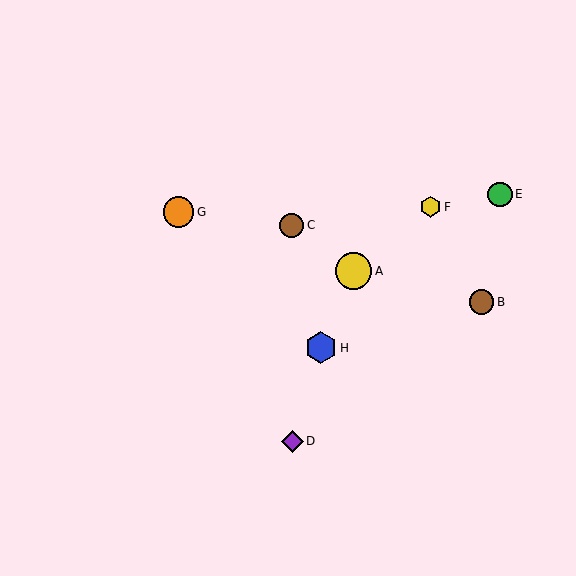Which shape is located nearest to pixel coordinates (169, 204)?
The orange circle (labeled G) at (179, 212) is nearest to that location.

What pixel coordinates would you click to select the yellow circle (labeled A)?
Click at (353, 271) to select the yellow circle A.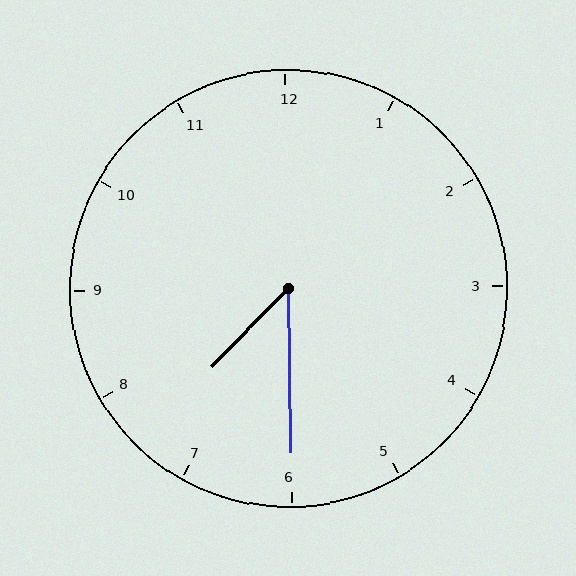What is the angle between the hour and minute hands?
Approximately 45 degrees.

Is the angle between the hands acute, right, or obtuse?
It is acute.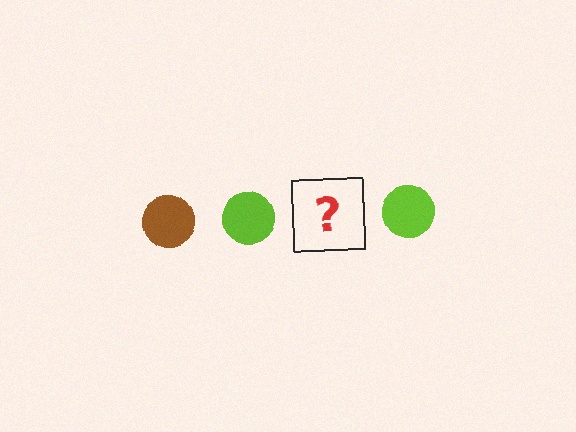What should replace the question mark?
The question mark should be replaced with a brown circle.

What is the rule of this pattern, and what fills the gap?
The rule is that the pattern cycles through brown, lime circles. The gap should be filled with a brown circle.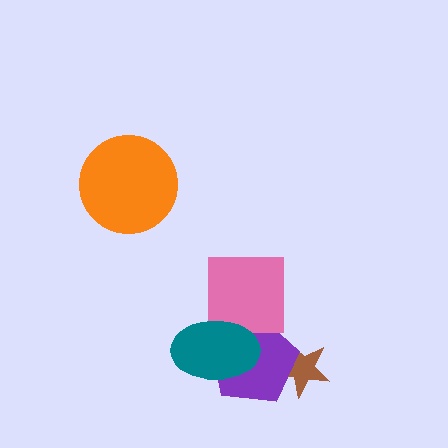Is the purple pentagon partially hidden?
Yes, it is partially covered by another shape.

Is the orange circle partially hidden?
No, no other shape covers it.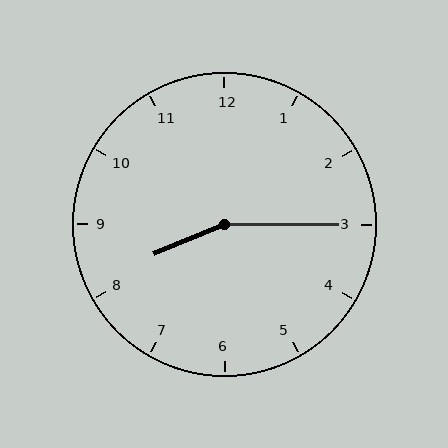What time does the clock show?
8:15.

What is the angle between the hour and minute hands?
Approximately 158 degrees.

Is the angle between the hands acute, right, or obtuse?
It is obtuse.